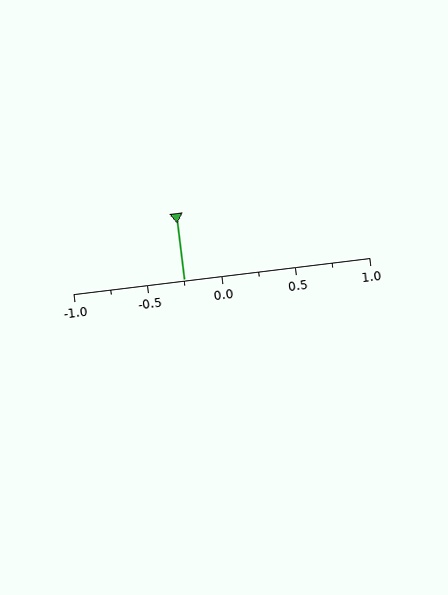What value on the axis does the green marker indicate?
The marker indicates approximately -0.25.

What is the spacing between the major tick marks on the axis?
The major ticks are spaced 0.5 apart.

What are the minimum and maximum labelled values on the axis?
The axis runs from -1.0 to 1.0.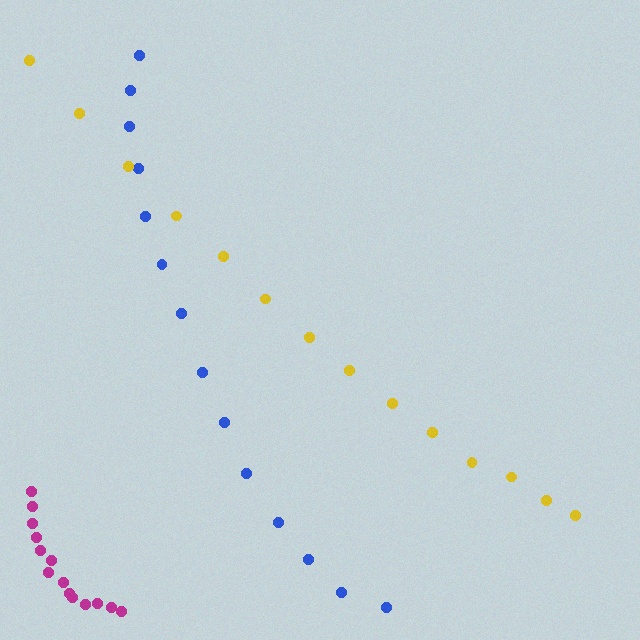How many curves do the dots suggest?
There are 3 distinct paths.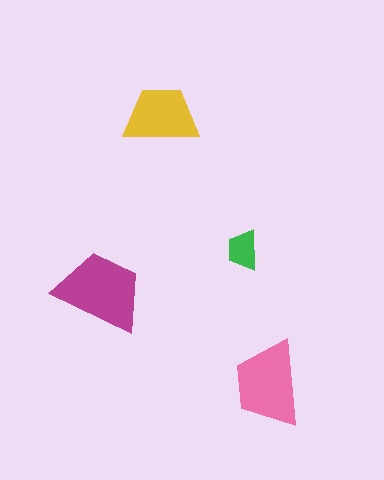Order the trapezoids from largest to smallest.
the magenta one, the pink one, the yellow one, the green one.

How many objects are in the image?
There are 4 objects in the image.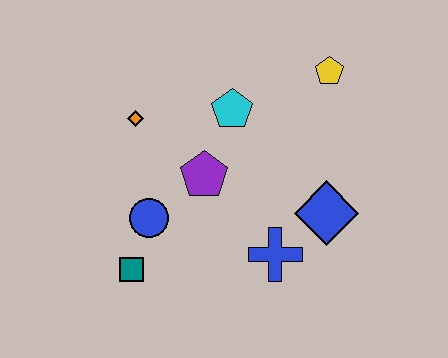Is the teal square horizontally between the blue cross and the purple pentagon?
No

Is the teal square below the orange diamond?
Yes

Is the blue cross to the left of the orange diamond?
No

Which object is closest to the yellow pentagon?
The cyan pentagon is closest to the yellow pentagon.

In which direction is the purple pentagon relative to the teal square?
The purple pentagon is above the teal square.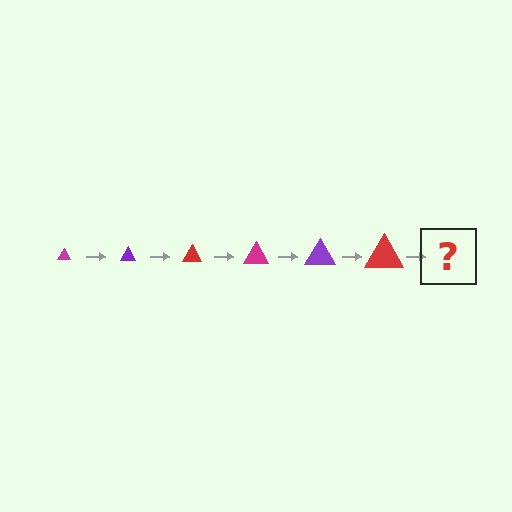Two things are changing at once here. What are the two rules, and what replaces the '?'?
The two rules are that the triangle grows larger each step and the color cycles through magenta, purple, and red. The '?' should be a magenta triangle, larger than the previous one.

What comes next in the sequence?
The next element should be a magenta triangle, larger than the previous one.